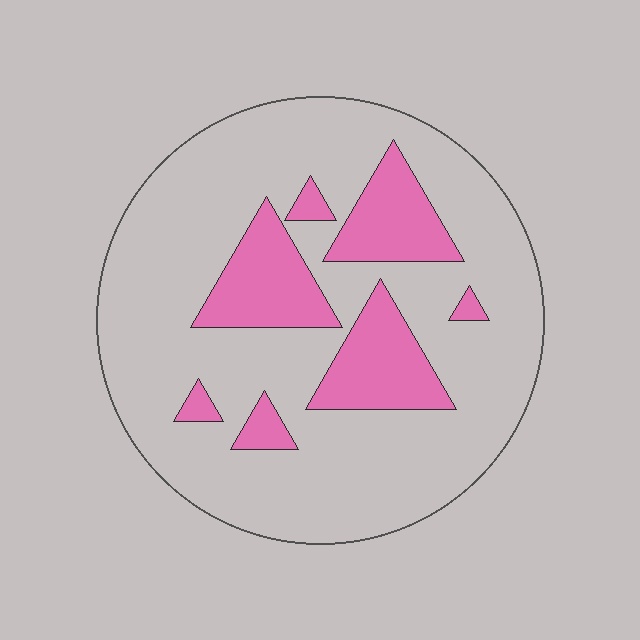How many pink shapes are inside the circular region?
7.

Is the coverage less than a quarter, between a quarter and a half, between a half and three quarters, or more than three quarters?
Less than a quarter.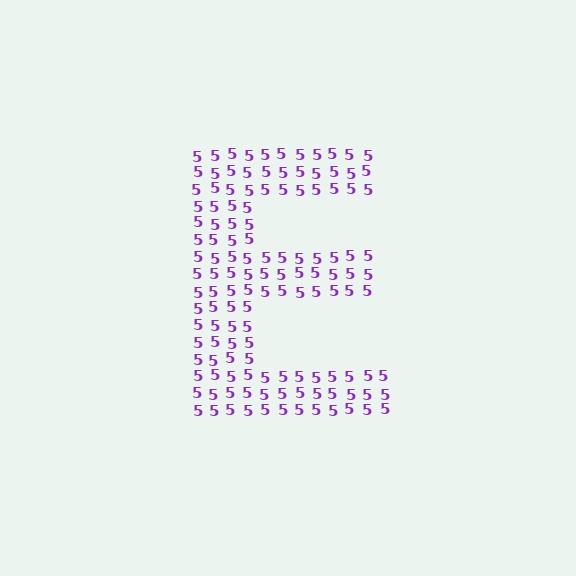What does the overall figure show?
The overall figure shows the letter E.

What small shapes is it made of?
It is made of small digit 5's.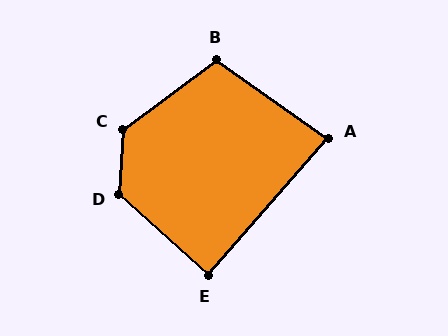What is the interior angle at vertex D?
Approximately 129 degrees (obtuse).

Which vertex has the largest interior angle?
C, at approximately 130 degrees.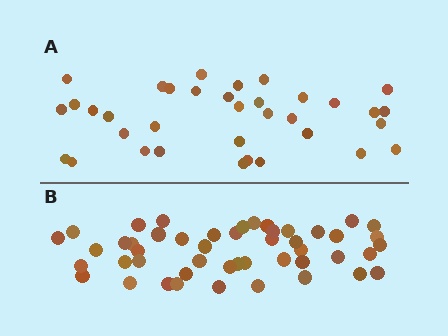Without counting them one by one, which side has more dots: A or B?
Region B (the bottom region) has more dots.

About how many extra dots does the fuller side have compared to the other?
Region B has approximately 15 more dots than region A.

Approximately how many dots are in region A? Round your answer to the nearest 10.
About 40 dots. (The exact count is 35, which rounds to 40.)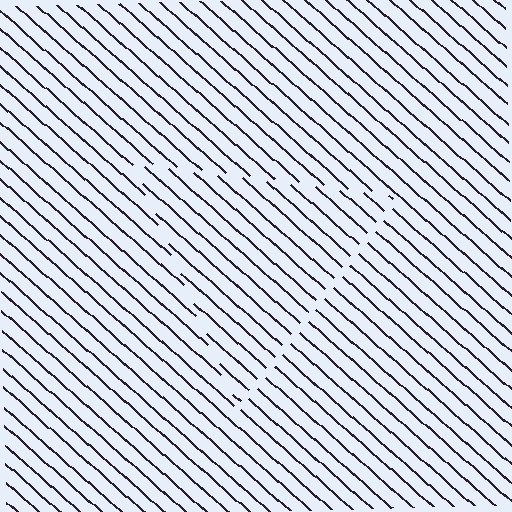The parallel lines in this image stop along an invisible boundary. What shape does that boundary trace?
An illusory triangle. The interior of the shape contains the same grating, shifted by half a period — the contour is defined by the phase discontinuity where line-ends from the inner and outer gratings abut.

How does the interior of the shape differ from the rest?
The interior of the shape contains the same grating, shifted by half a period — the contour is defined by the phase discontinuity where line-ends from the inner and outer gratings abut.